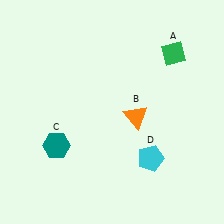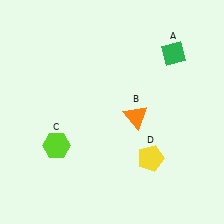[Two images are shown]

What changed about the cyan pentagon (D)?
In Image 1, D is cyan. In Image 2, it changed to yellow.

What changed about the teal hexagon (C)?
In Image 1, C is teal. In Image 2, it changed to lime.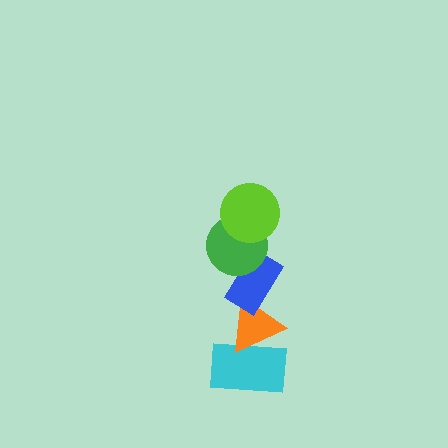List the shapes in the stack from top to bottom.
From top to bottom: the lime circle, the green circle, the blue rectangle, the orange triangle, the cyan rectangle.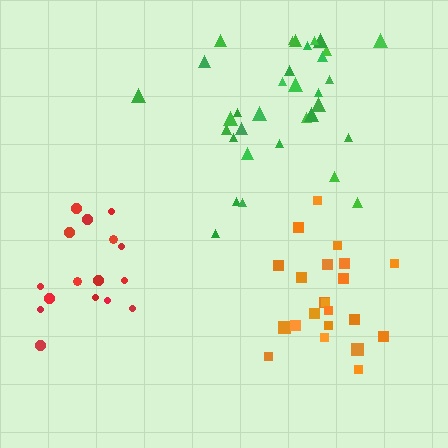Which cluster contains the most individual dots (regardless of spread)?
Green (33).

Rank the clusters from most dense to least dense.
orange, red, green.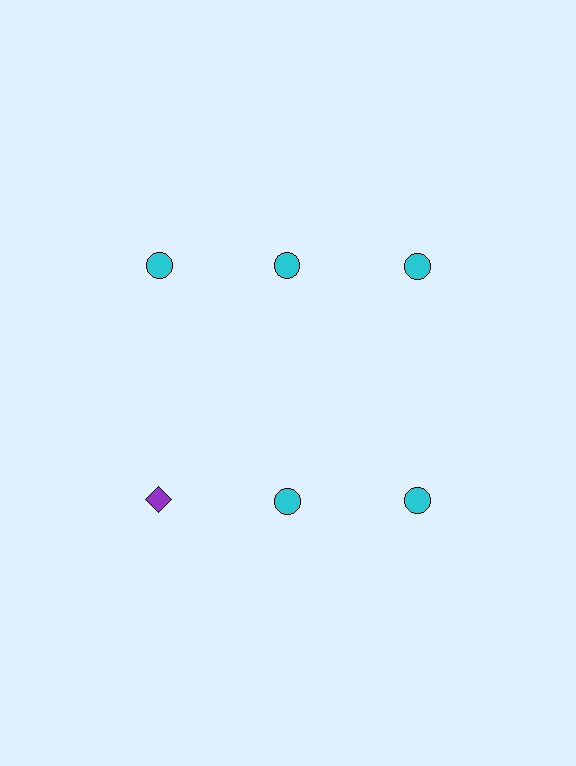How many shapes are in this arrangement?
There are 6 shapes arranged in a grid pattern.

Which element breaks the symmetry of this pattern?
The purple diamond in the second row, leftmost column breaks the symmetry. All other shapes are cyan circles.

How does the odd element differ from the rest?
It differs in both color (purple instead of cyan) and shape (diamond instead of circle).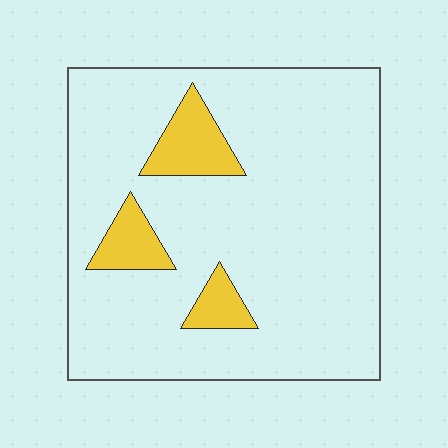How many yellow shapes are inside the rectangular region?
3.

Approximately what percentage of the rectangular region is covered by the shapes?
Approximately 10%.